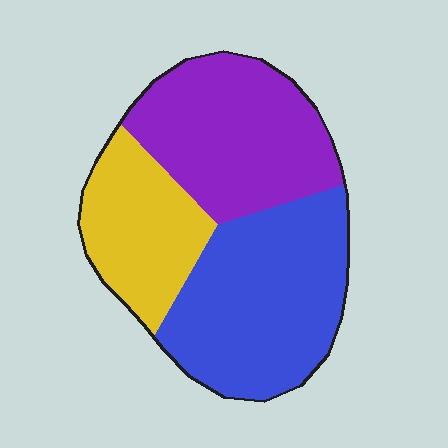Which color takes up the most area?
Blue, at roughly 40%.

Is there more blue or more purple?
Blue.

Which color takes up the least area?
Yellow, at roughly 25%.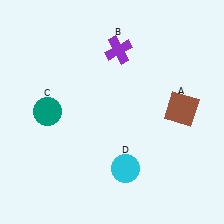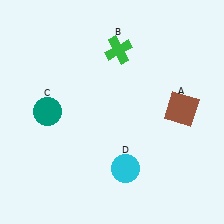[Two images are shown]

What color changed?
The cross (B) changed from purple in Image 1 to green in Image 2.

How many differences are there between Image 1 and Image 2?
There is 1 difference between the two images.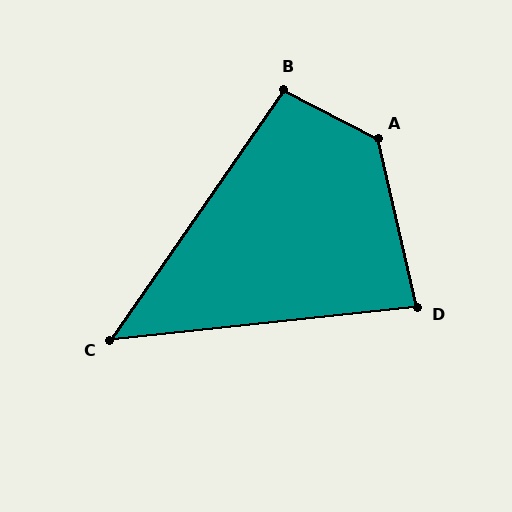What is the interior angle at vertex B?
Approximately 97 degrees (obtuse).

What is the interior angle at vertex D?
Approximately 83 degrees (acute).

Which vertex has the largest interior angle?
A, at approximately 131 degrees.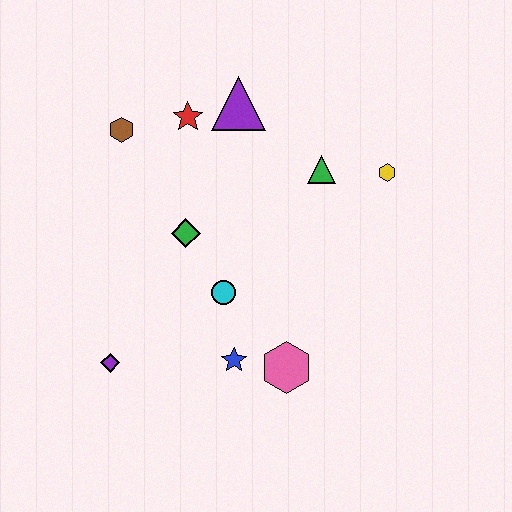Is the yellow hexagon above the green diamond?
Yes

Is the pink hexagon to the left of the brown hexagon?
No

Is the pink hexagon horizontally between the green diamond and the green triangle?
Yes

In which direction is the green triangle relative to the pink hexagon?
The green triangle is above the pink hexagon.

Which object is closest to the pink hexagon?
The blue star is closest to the pink hexagon.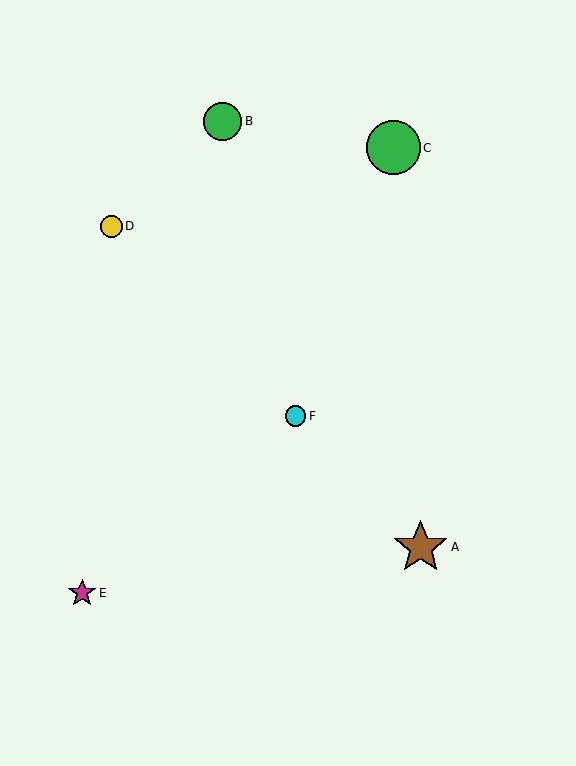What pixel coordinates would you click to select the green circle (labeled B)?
Click at (223, 121) to select the green circle B.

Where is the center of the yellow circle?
The center of the yellow circle is at (111, 226).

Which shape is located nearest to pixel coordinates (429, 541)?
The brown star (labeled A) at (421, 547) is nearest to that location.